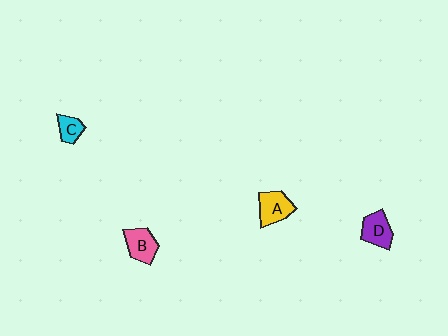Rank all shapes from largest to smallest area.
From largest to smallest: A (yellow), B (pink), D (purple), C (cyan).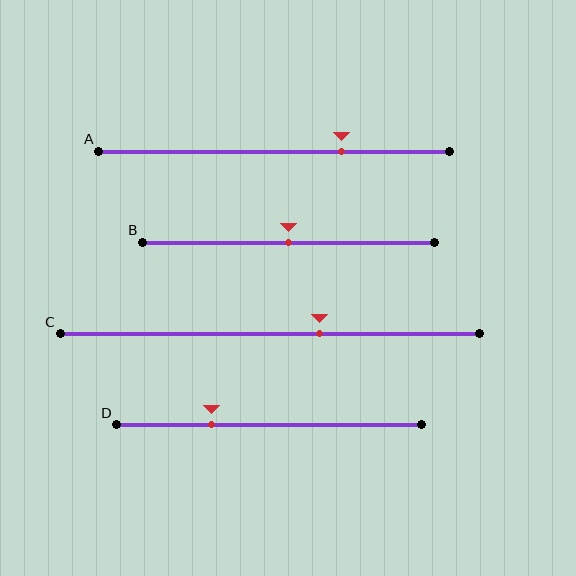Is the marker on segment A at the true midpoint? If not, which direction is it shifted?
No, the marker on segment A is shifted to the right by about 19% of the segment length.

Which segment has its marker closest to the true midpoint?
Segment B has its marker closest to the true midpoint.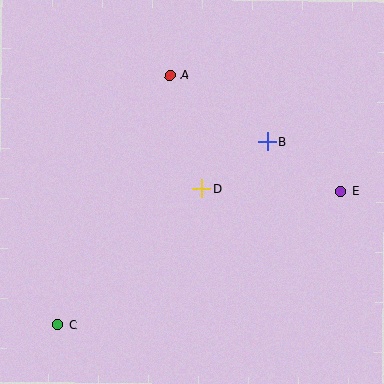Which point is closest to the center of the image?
Point D at (202, 189) is closest to the center.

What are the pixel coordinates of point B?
Point B is at (267, 142).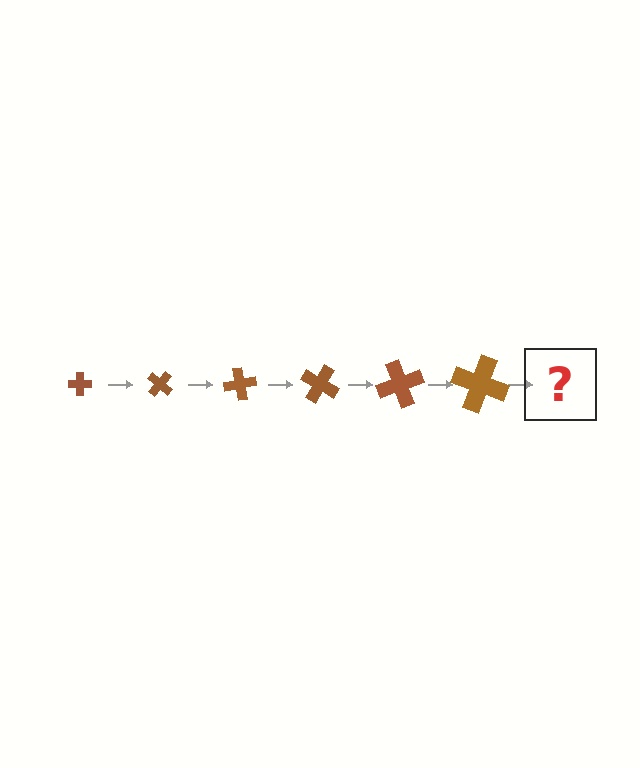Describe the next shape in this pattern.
It should be a cross, larger than the previous one and rotated 240 degrees from the start.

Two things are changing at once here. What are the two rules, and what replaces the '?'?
The two rules are that the cross grows larger each step and it rotates 40 degrees each step. The '?' should be a cross, larger than the previous one and rotated 240 degrees from the start.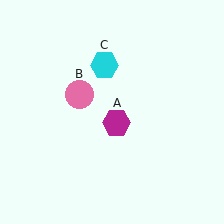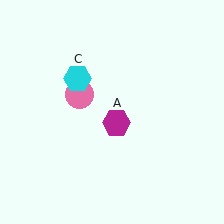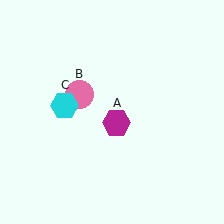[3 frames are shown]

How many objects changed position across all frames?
1 object changed position: cyan hexagon (object C).